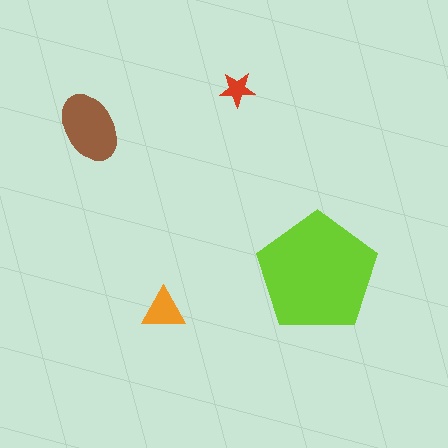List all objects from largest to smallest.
The lime pentagon, the brown ellipse, the orange triangle, the red star.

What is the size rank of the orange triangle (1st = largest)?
3rd.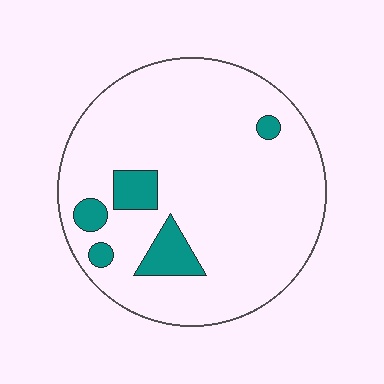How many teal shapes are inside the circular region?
5.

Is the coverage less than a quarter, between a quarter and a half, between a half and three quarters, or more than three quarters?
Less than a quarter.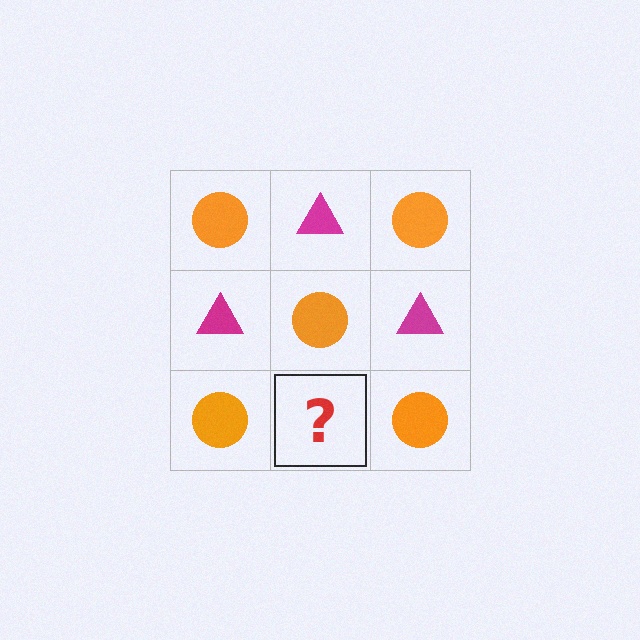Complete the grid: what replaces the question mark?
The question mark should be replaced with a magenta triangle.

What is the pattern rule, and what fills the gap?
The rule is that it alternates orange circle and magenta triangle in a checkerboard pattern. The gap should be filled with a magenta triangle.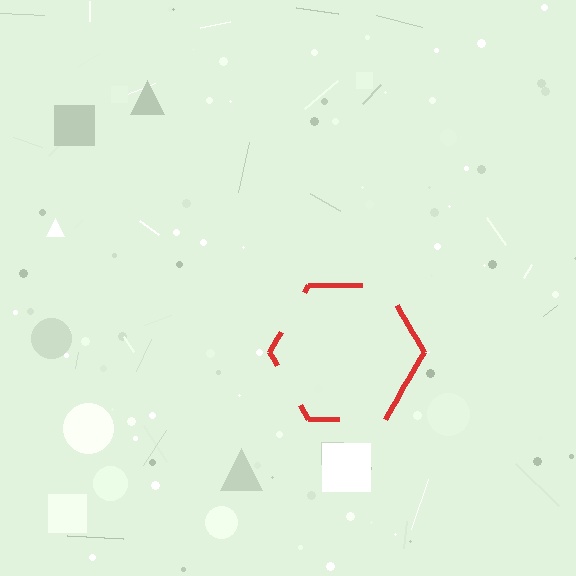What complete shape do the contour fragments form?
The contour fragments form a hexagon.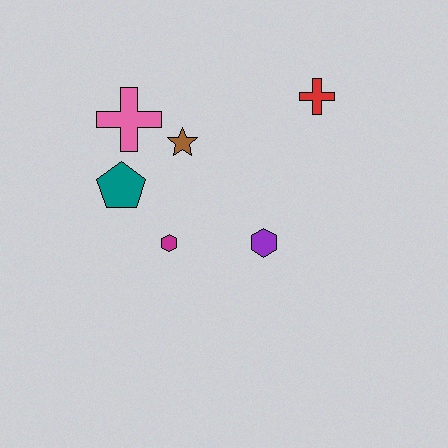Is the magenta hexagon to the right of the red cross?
No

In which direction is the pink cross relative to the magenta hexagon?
The pink cross is above the magenta hexagon.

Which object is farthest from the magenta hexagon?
The red cross is farthest from the magenta hexagon.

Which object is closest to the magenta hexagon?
The teal pentagon is closest to the magenta hexagon.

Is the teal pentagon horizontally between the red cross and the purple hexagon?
No